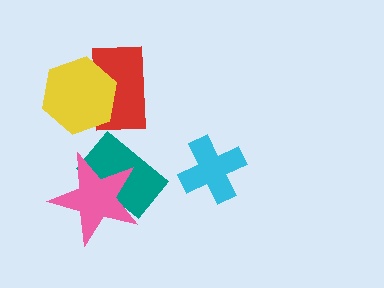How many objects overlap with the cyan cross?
0 objects overlap with the cyan cross.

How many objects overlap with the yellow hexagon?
1 object overlaps with the yellow hexagon.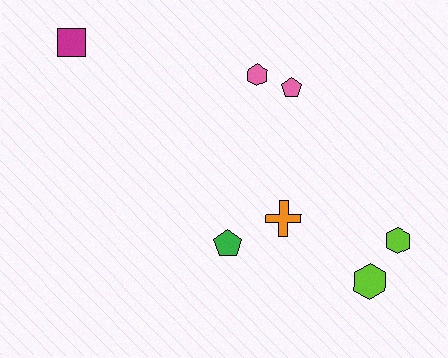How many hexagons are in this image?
There are 3 hexagons.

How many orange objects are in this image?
There is 1 orange object.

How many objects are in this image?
There are 7 objects.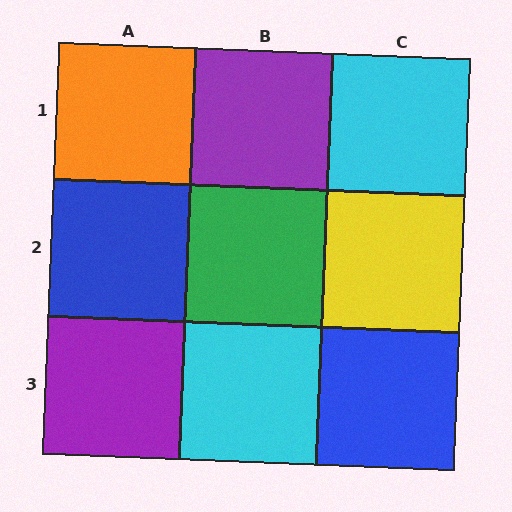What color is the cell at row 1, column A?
Orange.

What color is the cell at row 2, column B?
Green.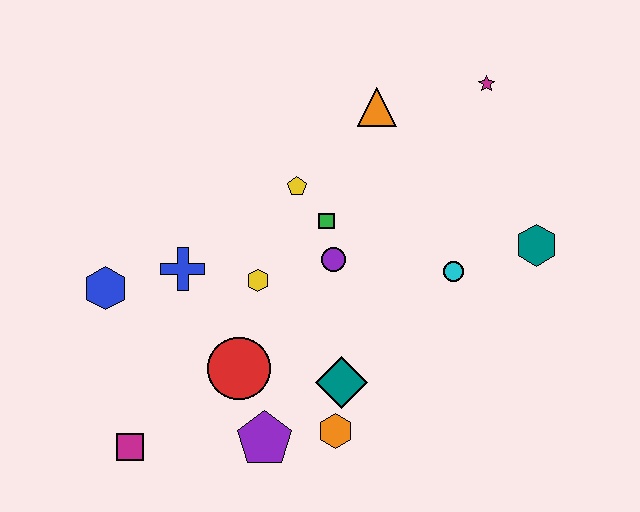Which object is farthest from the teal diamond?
The magenta star is farthest from the teal diamond.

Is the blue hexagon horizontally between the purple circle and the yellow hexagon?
No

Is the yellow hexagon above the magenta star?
No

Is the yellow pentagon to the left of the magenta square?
No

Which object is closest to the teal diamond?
The orange hexagon is closest to the teal diamond.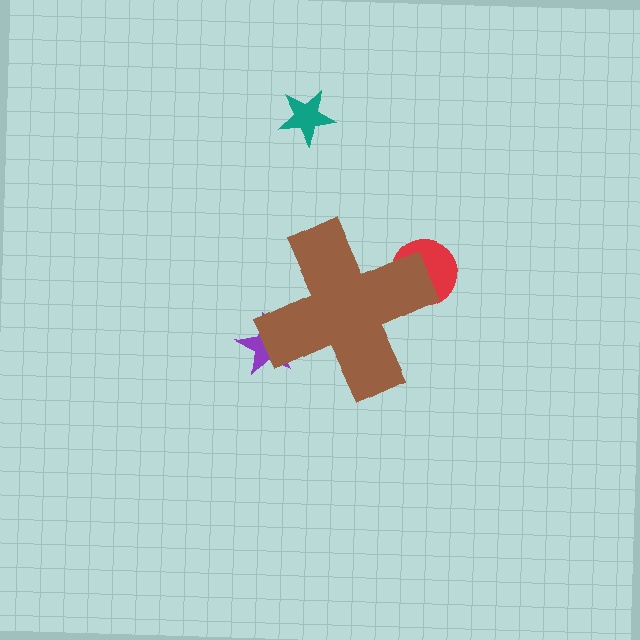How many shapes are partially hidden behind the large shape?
2 shapes are partially hidden.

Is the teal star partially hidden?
No, the teal star is fully visible.